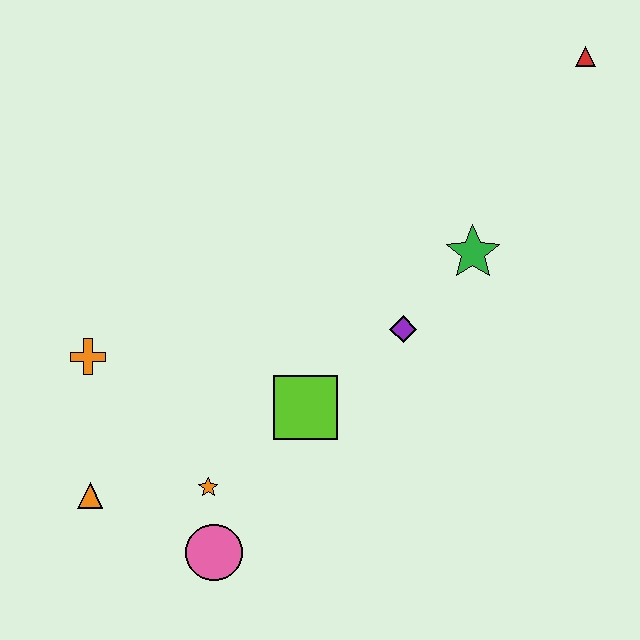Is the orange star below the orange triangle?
No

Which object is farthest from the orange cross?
The red triangle is farthest from the orange cross.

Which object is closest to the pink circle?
The orange star is closest to the pink circle.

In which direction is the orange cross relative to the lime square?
The orange cross is to the left of the lime square.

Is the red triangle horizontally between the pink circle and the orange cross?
No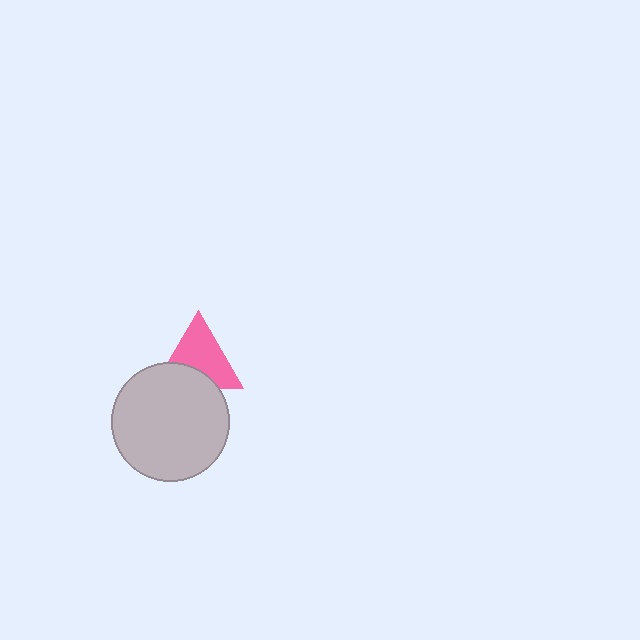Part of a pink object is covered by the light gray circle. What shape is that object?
It is a triangle.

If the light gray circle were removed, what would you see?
You would see the complete pink triangle.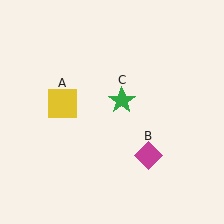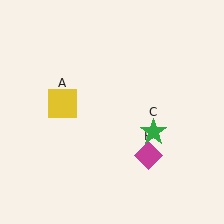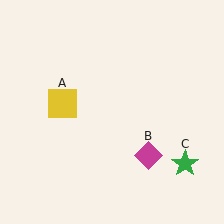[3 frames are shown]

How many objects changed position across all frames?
1 object changed position: green star (object C).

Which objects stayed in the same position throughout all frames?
Yellow square (object A) and magenta diamond (object B) remained stationary.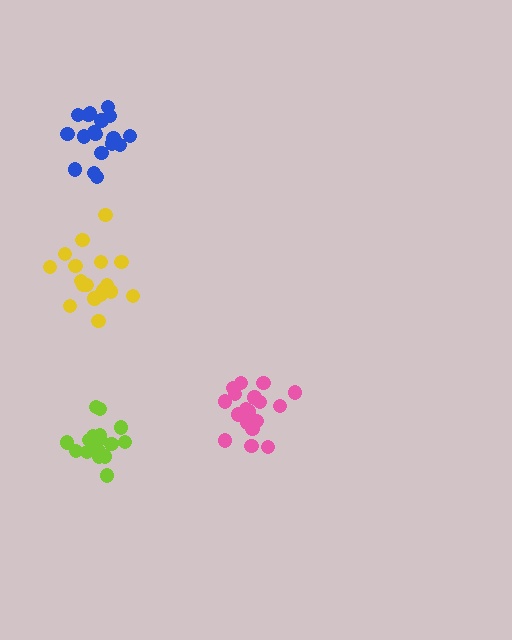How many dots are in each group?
Group 1: 18 dots, Group 2: 19 dots, Group 3: 19 dots, Group 4: 17 dots (73 total).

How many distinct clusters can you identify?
There are 4 distinct clusters.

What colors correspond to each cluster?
The clusters are colored: blue, pink, yellow, lime.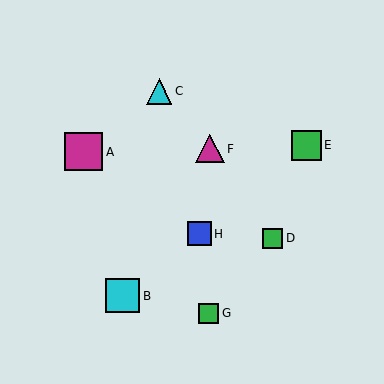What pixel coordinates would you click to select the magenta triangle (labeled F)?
Click at (210, 149) to select the magenta triangle F.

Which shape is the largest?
The magenta square (labeled A) is the largest.